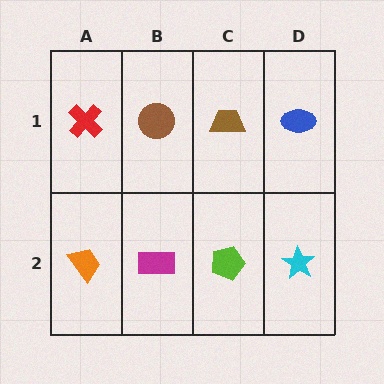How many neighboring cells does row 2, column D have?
2.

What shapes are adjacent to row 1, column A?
An orange trapezoid (row 2, column A), a brown circle (row 1, column B).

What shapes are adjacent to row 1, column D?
A cyan star (row 2, column D), a brown trapezoid (row 1, column C).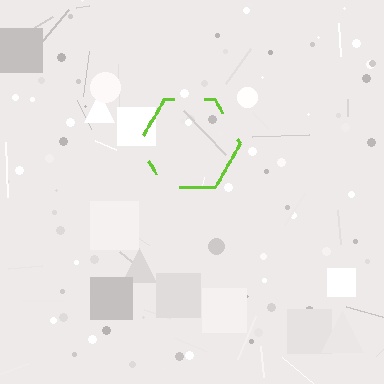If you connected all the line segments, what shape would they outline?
They would outline a hexagon.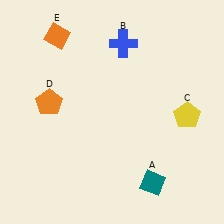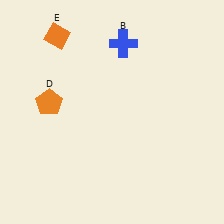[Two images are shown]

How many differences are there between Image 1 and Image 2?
There are 2 differences between the two images.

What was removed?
The yellow pentagon (C), the teal diamond (A) were removed in Image 2.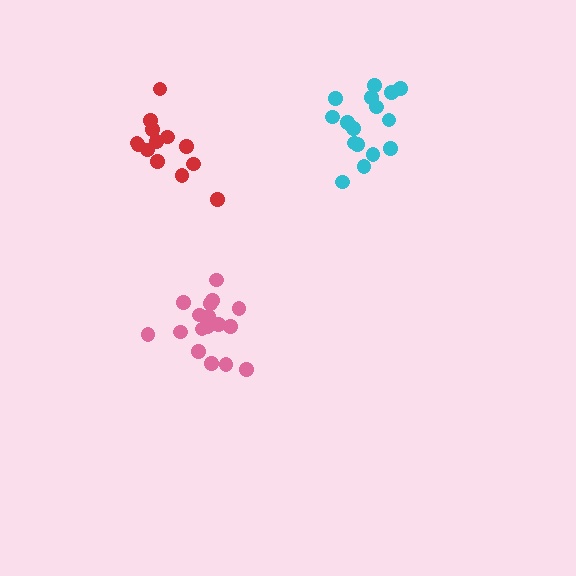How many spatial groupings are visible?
There are 3 spatial groupings.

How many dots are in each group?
Group 1: 17 dots, Group 2: 16 dots, Group 3: 13 dots (46 total).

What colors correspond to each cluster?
The clusters are colored: pink, cyan, red.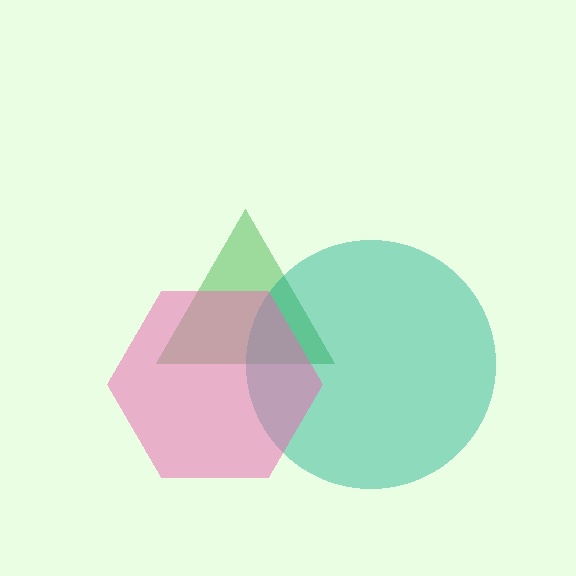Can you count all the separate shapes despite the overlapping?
Yes, there are 3 separate shapes.